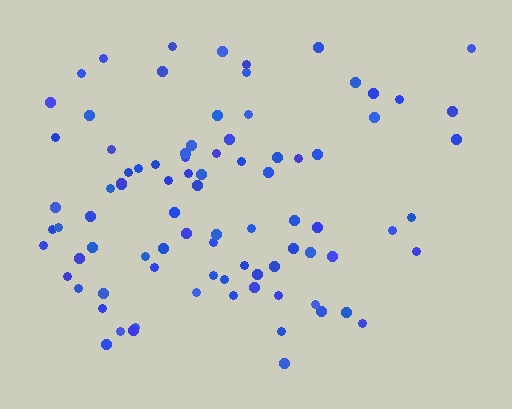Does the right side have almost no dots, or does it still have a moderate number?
Still a moderate number, just noticeably fewer than the left.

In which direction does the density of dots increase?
From right to left, with the left side densest.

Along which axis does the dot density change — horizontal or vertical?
Horizontal.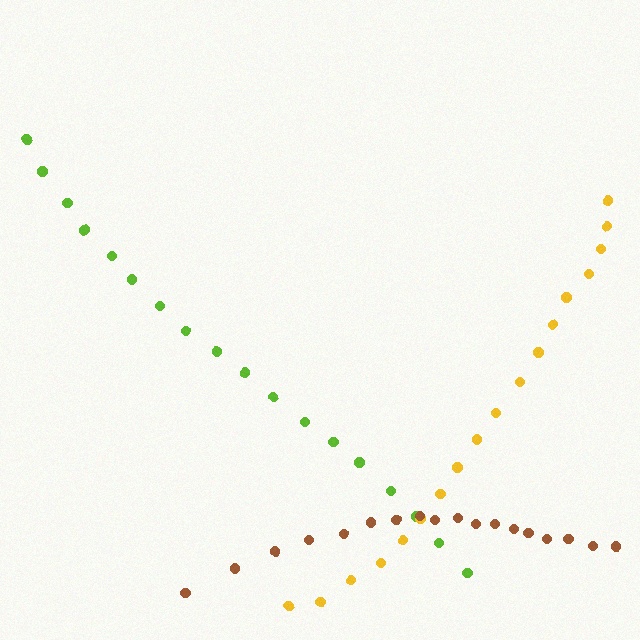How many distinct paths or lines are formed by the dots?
There are 3 distinct paths.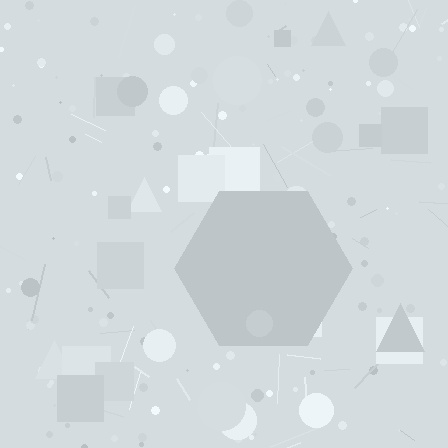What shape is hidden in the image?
A hexagon is hidden in the image.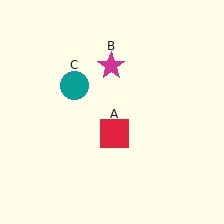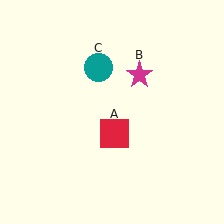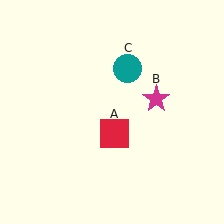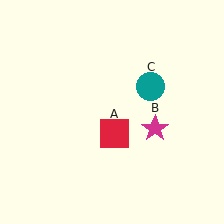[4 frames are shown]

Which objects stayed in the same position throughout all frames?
Red square (object A) remained stationary.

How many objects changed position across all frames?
2 objects changed position: magenta star (object B), teal circle (object C).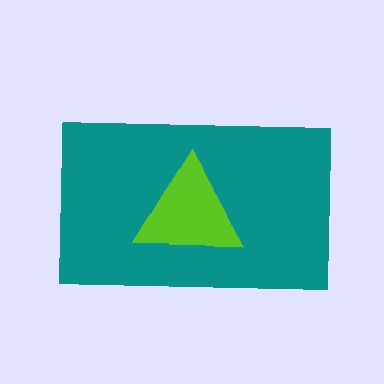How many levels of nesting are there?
2.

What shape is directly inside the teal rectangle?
The lime triangle.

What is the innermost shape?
The lime triangle.